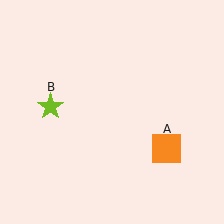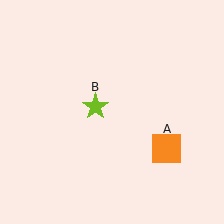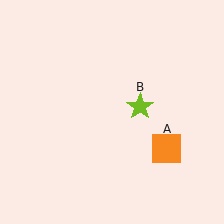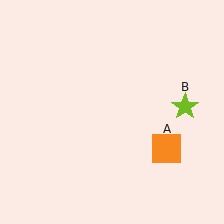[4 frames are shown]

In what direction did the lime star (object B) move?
The lime star (object B) moved right.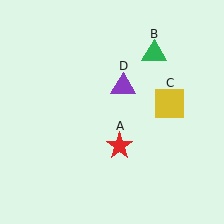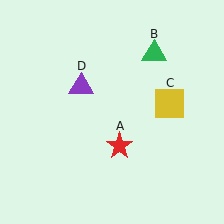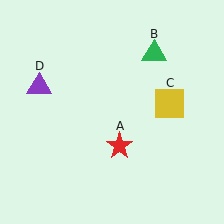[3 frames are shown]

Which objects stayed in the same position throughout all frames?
Red star (object A) and green triangle (object B) and yellow square (object C) remained stationary.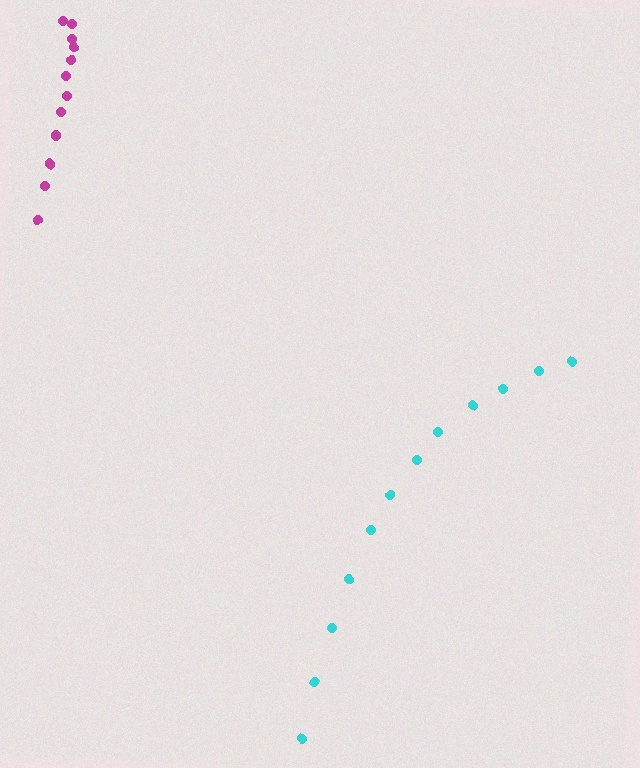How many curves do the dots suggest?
There are 2 distinct paths.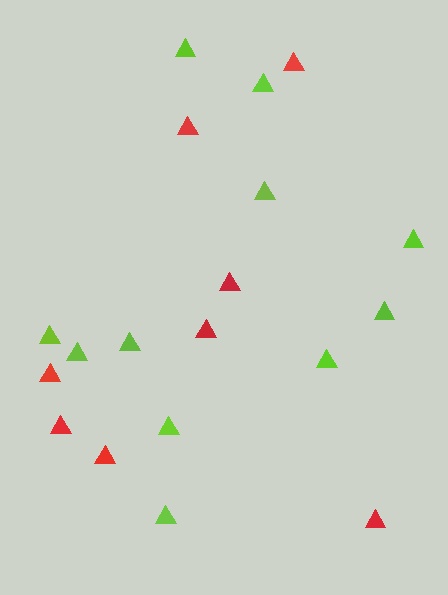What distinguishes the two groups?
There are 2 groups: one group of lime triangles (11) and one group of red triangles (8).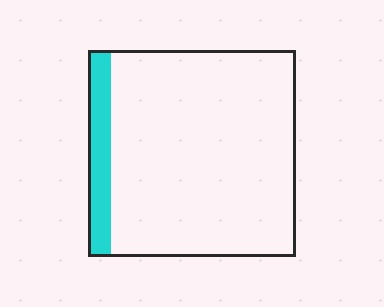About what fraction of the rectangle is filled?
About one tenth (1/10).